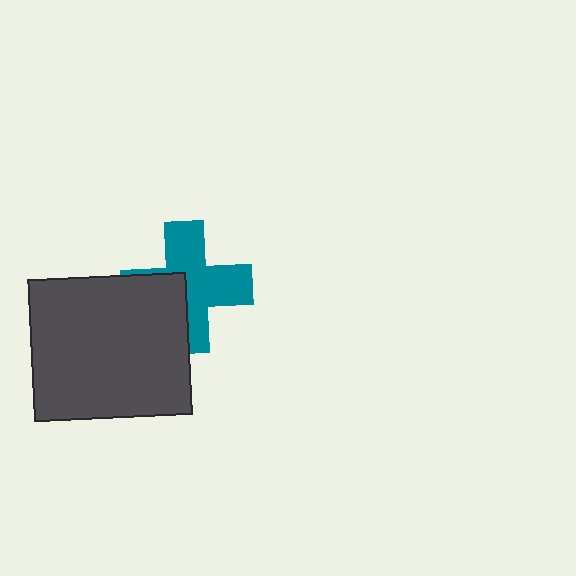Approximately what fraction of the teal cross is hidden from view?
Roughly 36% of the teal cross is hidden behind the dark gray rectangle.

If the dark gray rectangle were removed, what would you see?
You would see the complete teal cross.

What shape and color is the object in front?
The object in front is a dark gray rectangle.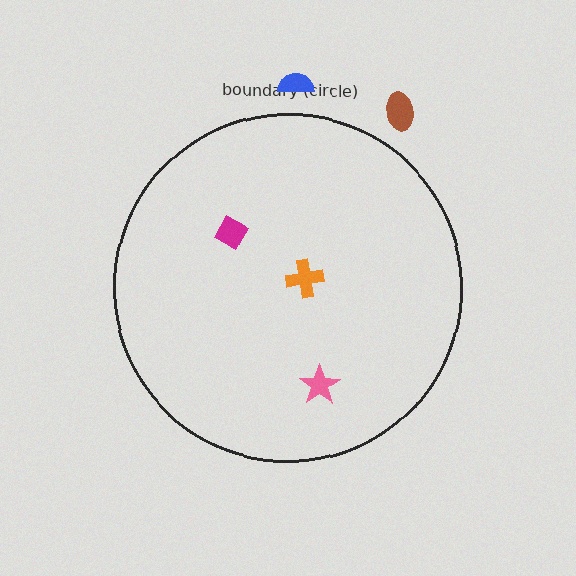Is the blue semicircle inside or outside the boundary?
Outside.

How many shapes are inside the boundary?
3 inside, 2 outside.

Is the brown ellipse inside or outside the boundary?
Outside.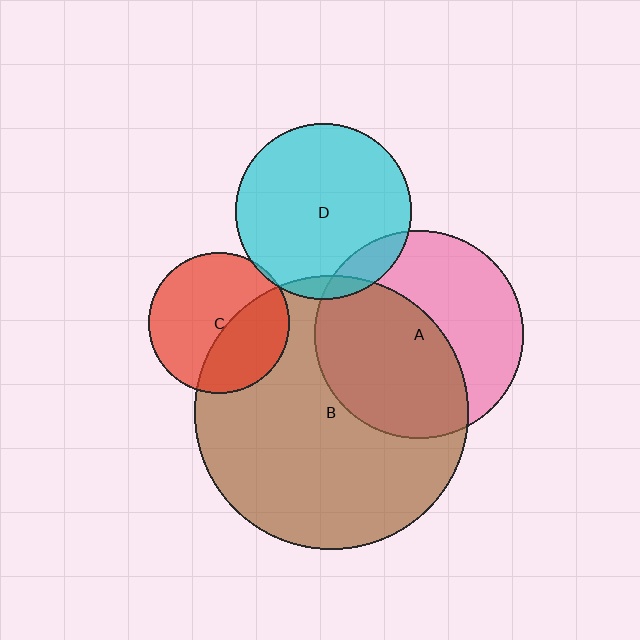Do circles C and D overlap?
Yes.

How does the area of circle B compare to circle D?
Approximately 2.4 times.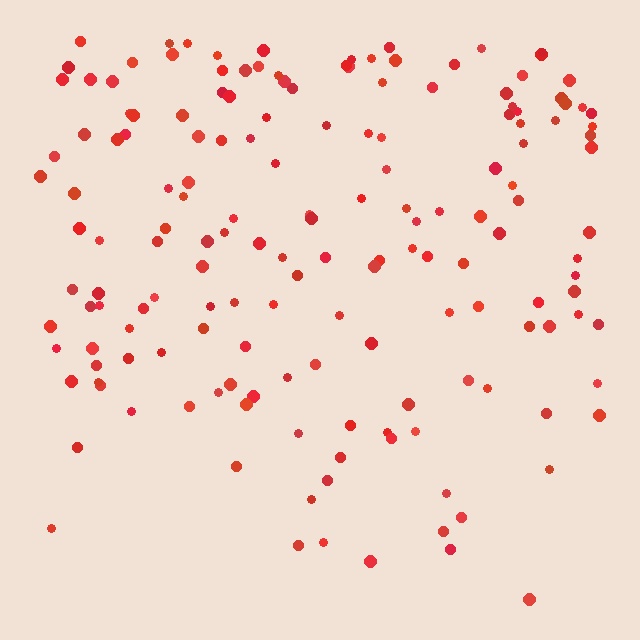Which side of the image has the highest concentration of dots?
The top.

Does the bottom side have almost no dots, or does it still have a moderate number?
Still a moderate number, just noticeably fewer than the top.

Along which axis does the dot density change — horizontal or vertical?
Vertical.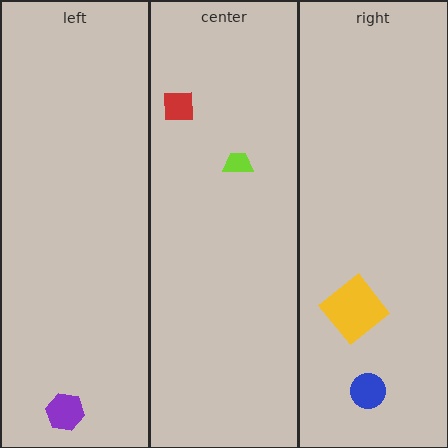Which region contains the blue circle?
The right region.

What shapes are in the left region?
The purple hexagon.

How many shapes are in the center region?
2.